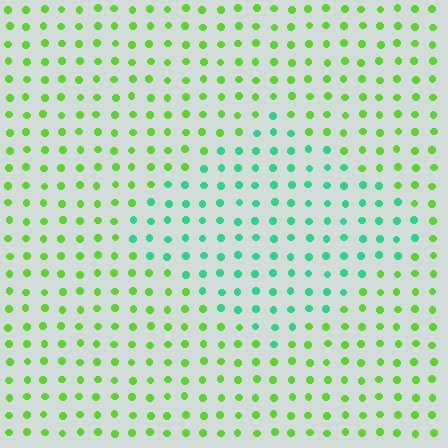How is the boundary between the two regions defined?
The boundary is defined purely by a slight shift in hue (about 49 degrees). Spacing, size, and orientation are identical on both sides.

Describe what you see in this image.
The image is filled with small lime elements in a uniform arrangement. A diamond-shaped region is visible where the elements are tinted to a slightly different hue, forming a subtle color boundary.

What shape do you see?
I see a diamond.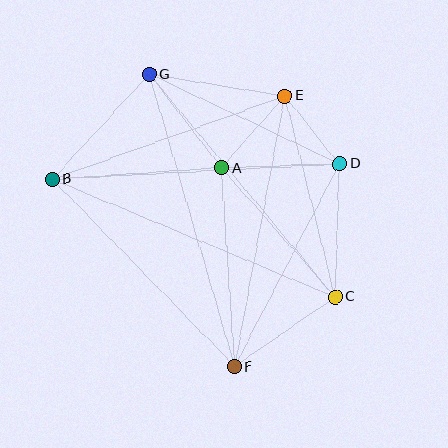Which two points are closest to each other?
Points D and E are closest to each other.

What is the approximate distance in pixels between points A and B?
The distance between A and B is approximately 170 pixels.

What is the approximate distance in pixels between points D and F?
The distance between D and F is approximately 228 pixels.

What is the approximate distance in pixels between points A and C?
The distance between A and C is approximately 172 pixels.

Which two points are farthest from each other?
Points B and C are farthest from each other.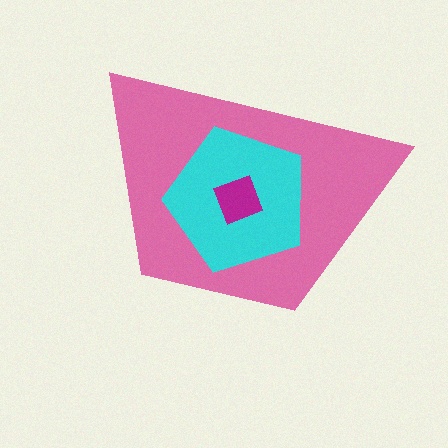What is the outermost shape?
The pink trapezoid.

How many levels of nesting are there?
3.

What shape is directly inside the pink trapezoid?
The cyan pentagon.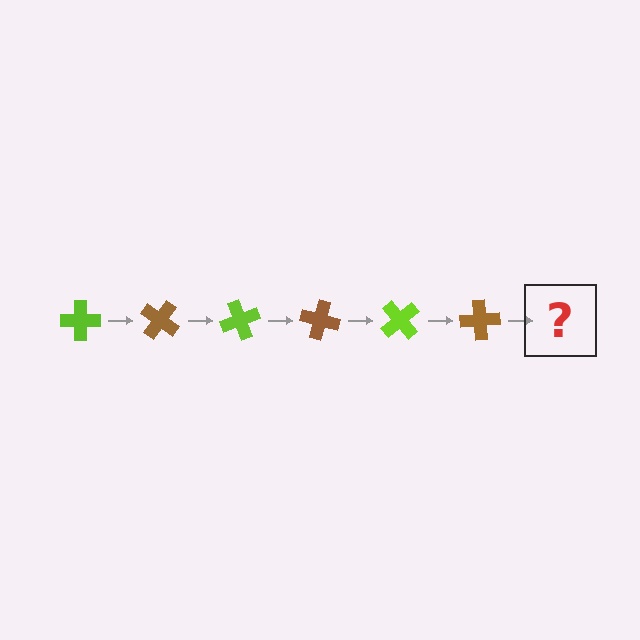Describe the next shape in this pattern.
It should be a lime cross, rotated 210 degrees from the start.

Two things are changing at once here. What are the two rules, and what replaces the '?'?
The two rules are that it rotates 35 degrees each step and the color cycles through lime and brown. The '?' should be a lime cross, rotated 210 degrees from the start.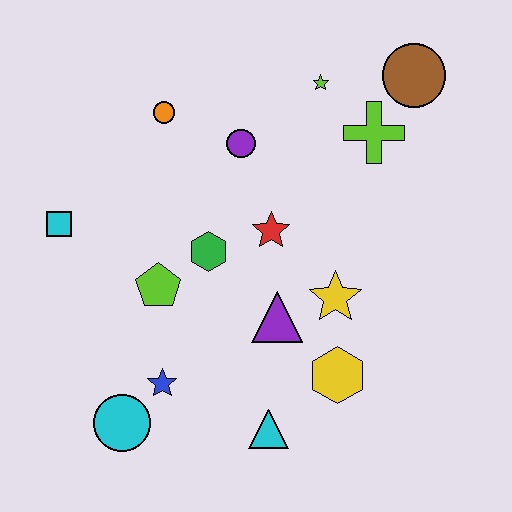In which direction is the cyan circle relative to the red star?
The cyan circle is below the red star.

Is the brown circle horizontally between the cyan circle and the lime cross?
No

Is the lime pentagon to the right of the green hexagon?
No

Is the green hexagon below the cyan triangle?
No